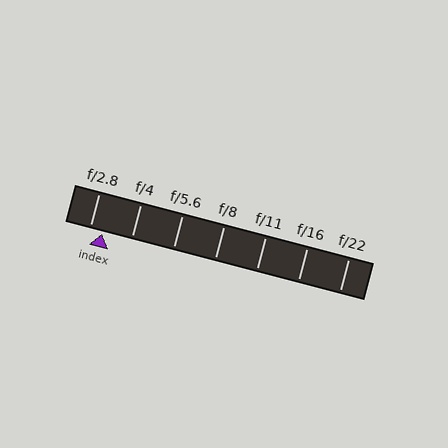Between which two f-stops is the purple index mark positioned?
The index mark is between f/2.8 and f/4.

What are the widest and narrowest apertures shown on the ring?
The widest aperture shown is f/2.8 and the narrowest is f/22.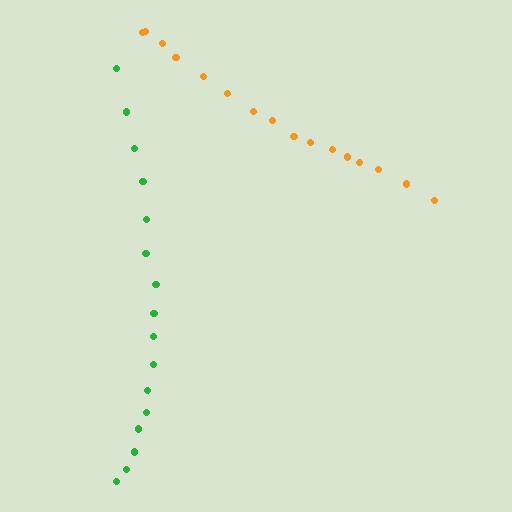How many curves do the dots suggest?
There are 2 distinct paths.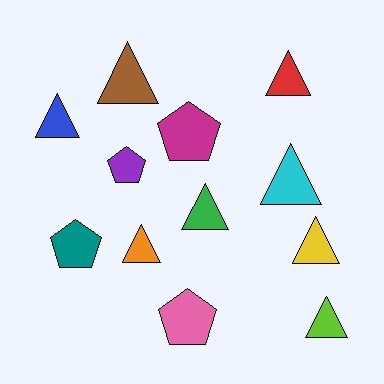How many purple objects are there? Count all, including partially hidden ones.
There is 1 purple object.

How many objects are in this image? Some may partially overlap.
There are 12 objects.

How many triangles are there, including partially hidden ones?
There are 8 triangles.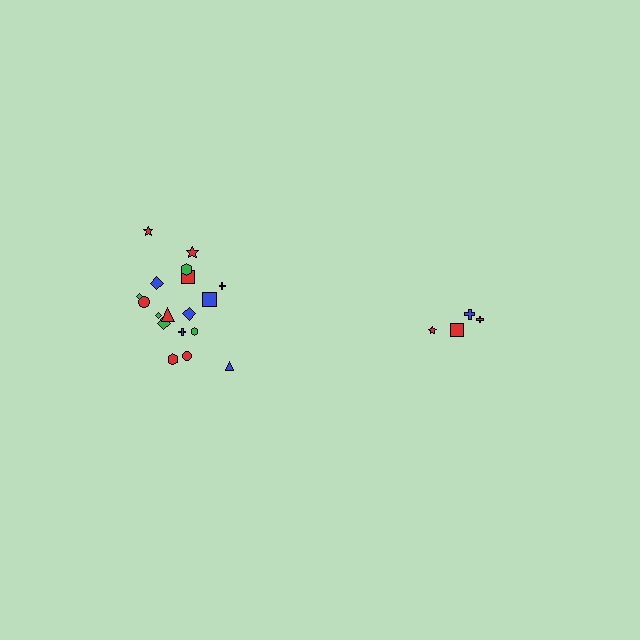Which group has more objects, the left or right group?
The left group.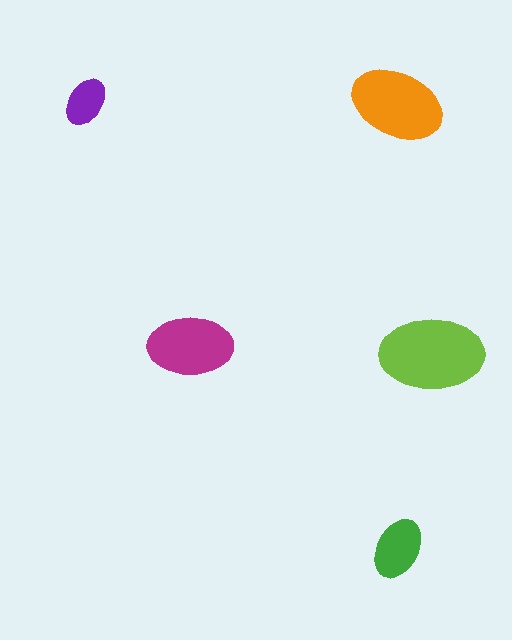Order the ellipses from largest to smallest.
the lime one, the orange one, the magenta one, the green one, the purple one.